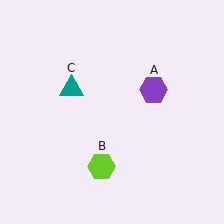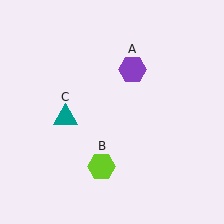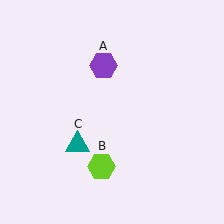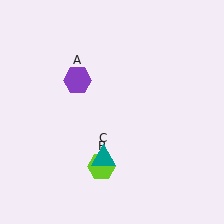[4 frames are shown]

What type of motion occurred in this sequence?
The purple hexagon (object A), teal triangle (object C) rotated counterclockwise around the center of the scene.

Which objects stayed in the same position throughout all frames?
Lime hexagon (object B) remained stationary.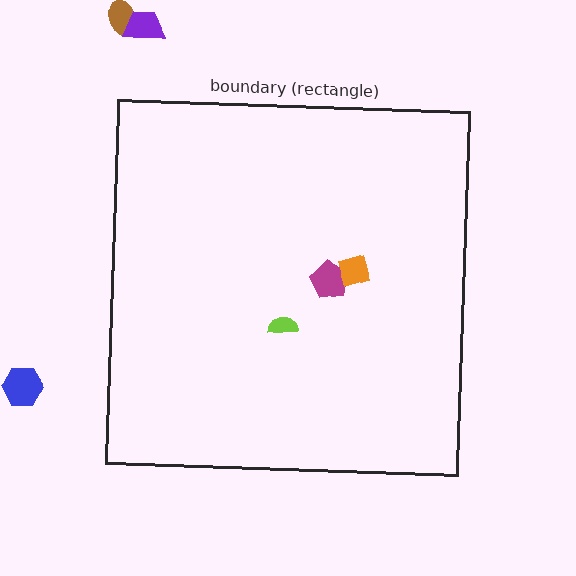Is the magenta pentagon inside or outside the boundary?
Inside.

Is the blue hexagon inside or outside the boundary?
Outside.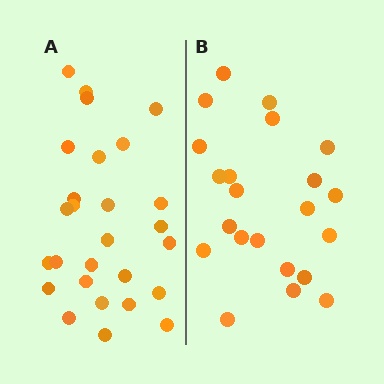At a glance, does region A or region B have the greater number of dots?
Region A (the left region) has more dots.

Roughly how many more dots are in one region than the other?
Region A has about 5 more dots than region B.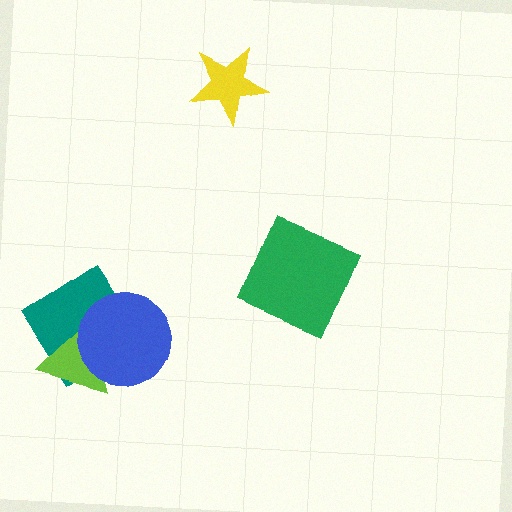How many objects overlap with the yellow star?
0 objects overlap with the yellow star.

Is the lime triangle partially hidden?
Yes, it is partially covered by another shape.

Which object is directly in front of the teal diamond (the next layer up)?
The lime triangle is directly in front of the teal diamond.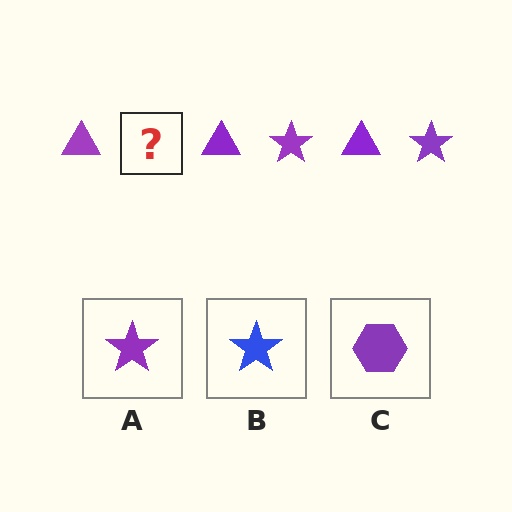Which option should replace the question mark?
Option A.